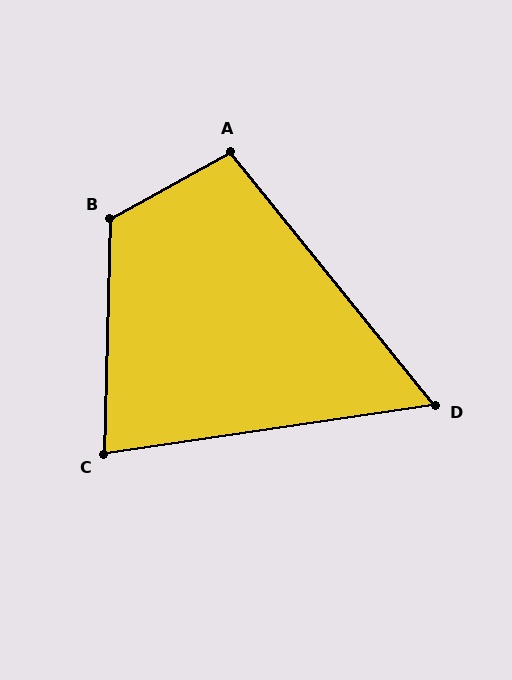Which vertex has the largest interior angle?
B, at approximately 120 degrees.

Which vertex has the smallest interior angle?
D, at approximately 60 degrees.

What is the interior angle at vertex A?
Approximately 100 degrees (obtuse).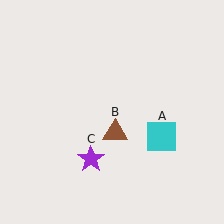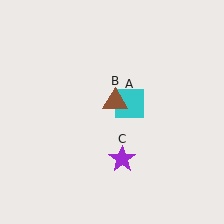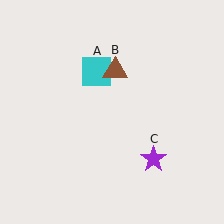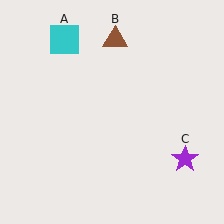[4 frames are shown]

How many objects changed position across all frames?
3 objects changed position: cyan square (object A), brown triangle (object B), purple star (object C).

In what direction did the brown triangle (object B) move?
The brown triangle (object B) moved up.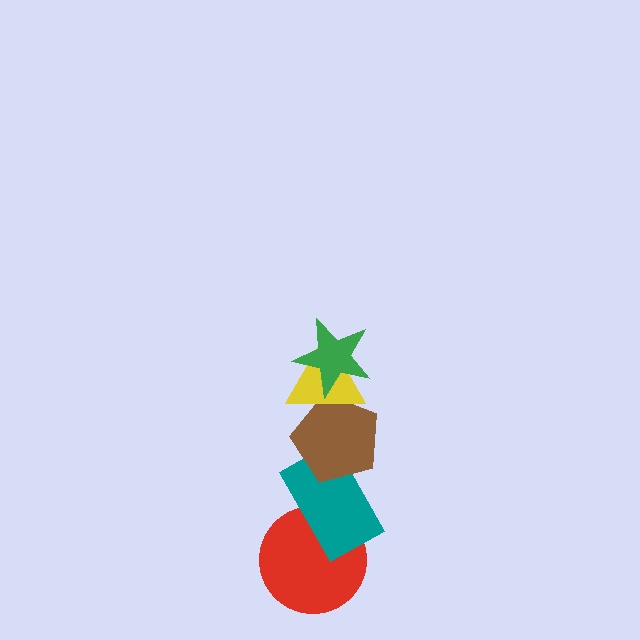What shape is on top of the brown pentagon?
The yellow triangle is on top of the brown pentagon.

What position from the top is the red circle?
The red circle is 5th from the top.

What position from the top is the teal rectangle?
The teal rectangle is 4th from the top.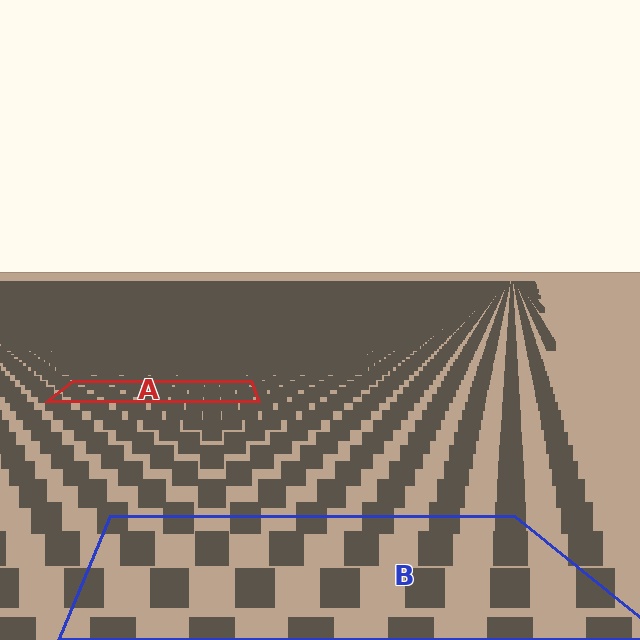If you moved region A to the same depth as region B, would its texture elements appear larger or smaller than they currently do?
They would appear larger. At a closer depth, the same texture elements are projected at a bigger on-screen size.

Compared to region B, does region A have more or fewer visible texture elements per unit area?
Region A has more texture elements per unit area — they are packed more densely because it is farther away.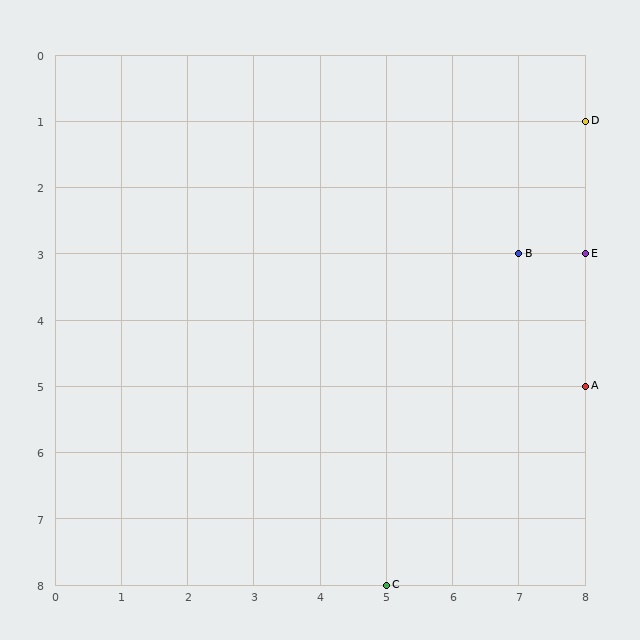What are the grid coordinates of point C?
Point C is at grid coordinates (5, 8).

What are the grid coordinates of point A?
Point A is at grid coordinates (8, 5).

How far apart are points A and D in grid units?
Points A and D are 4 rows apart.